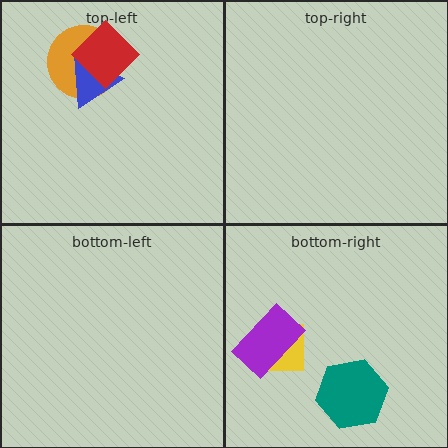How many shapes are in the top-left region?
3.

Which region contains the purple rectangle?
The bottom-right region.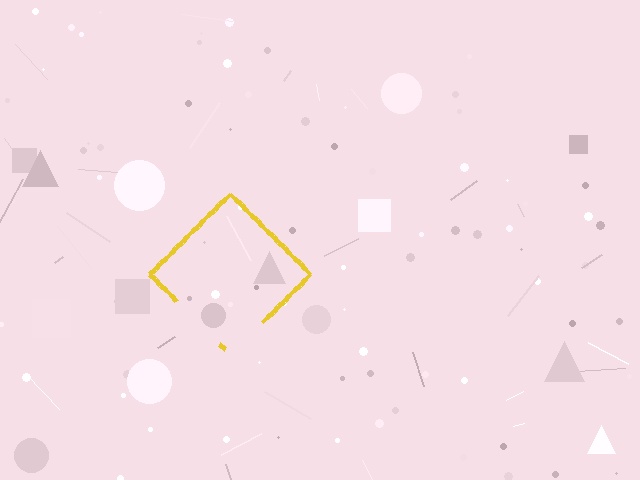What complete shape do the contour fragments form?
The contour fragments form a diamond.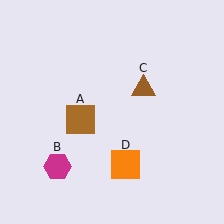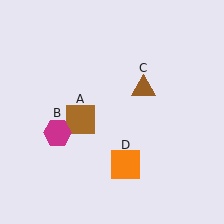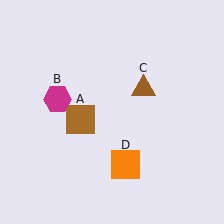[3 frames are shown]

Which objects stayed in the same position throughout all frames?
Brown square (object A) and brown triangle (object C) and orange square (object D) remained stationary.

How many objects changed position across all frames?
1 object changed position: magenta hexagon (object B).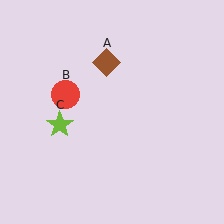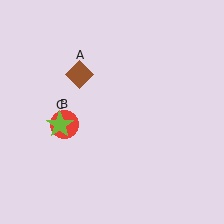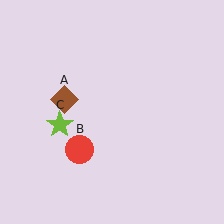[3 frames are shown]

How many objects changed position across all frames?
2 objects changed position: brown diamond (object A), red circle (object B).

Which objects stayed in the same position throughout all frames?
Lime star (object C) remained stationary.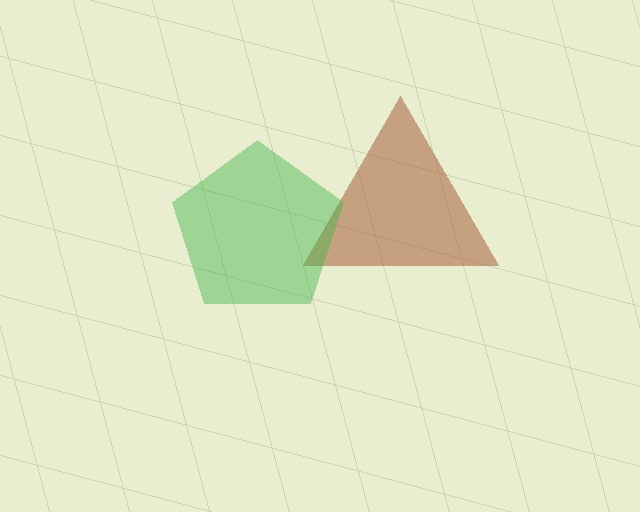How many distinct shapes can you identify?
There are 2 distinct shapes: a brown triangle, a green pentagon.